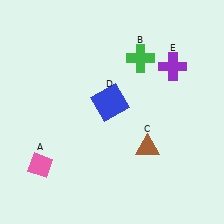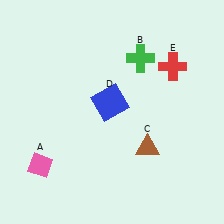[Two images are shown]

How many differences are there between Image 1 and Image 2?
There is 1 difference between the two images.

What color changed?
The cross (E) changed from purple in Image 1 to red in Image 2.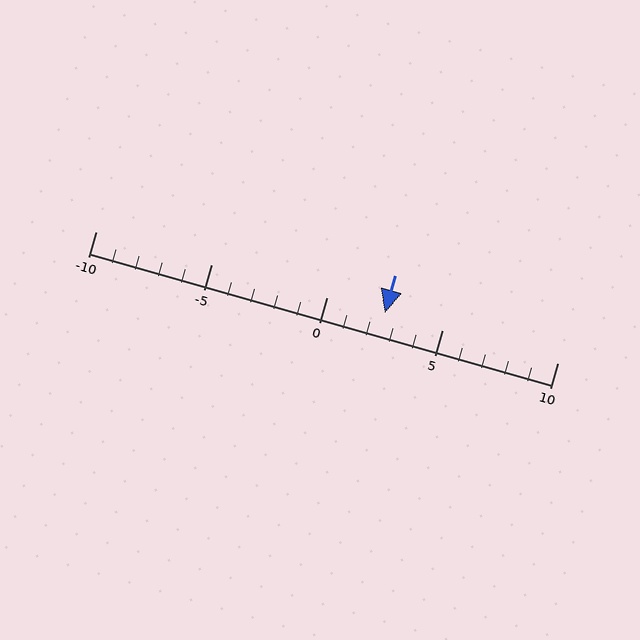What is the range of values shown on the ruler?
The ruler shows values from -10 to 10.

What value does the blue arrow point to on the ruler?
The blue arrow points to approximately 2.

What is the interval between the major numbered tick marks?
The major tick marks are spaced 5 units apart.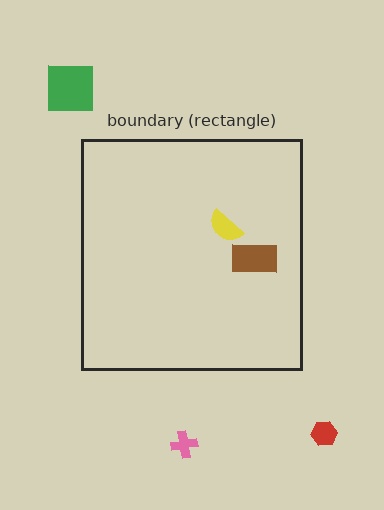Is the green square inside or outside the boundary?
Outside.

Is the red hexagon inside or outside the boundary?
Outside.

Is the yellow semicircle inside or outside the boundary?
Inside.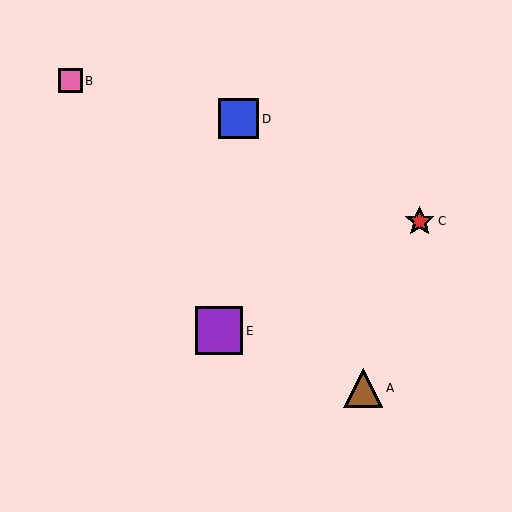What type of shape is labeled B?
Shape B is a pink square.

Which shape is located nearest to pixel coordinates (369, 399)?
The brown triangle (labeled A) at (363, 388) is nearest to that location.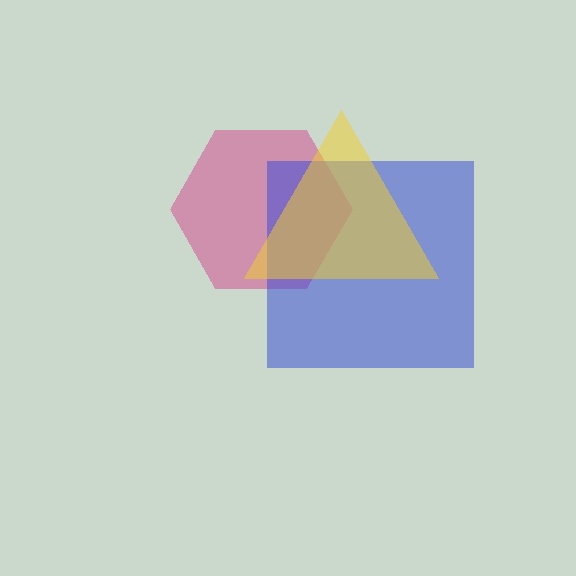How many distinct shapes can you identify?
There are 3 distinct shapes: a magenta hexagon, a blue square, a yellow triangle.